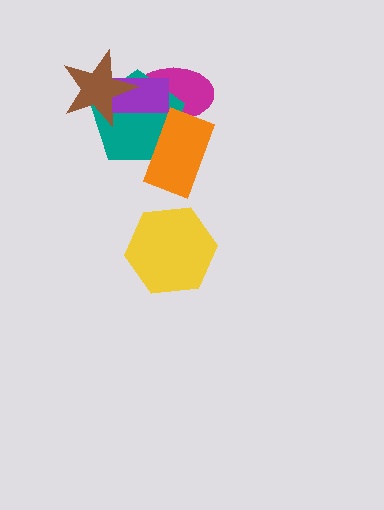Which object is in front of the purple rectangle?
The brown star is in front of the purple rectangle.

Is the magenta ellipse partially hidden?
Yes, it is partially covered by another shape.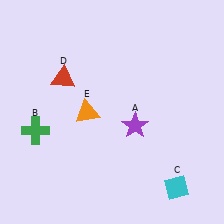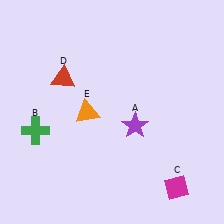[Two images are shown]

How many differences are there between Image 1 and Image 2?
There is 1 difference between the two images.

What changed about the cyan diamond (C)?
In Image 1, C is cyan. In Image 2, it changed to magenta.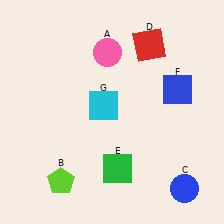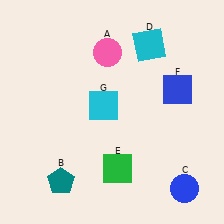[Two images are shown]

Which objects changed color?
B changed from lime to teal. D changed from red to cyan.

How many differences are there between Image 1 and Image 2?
There are 2 differences between the two images.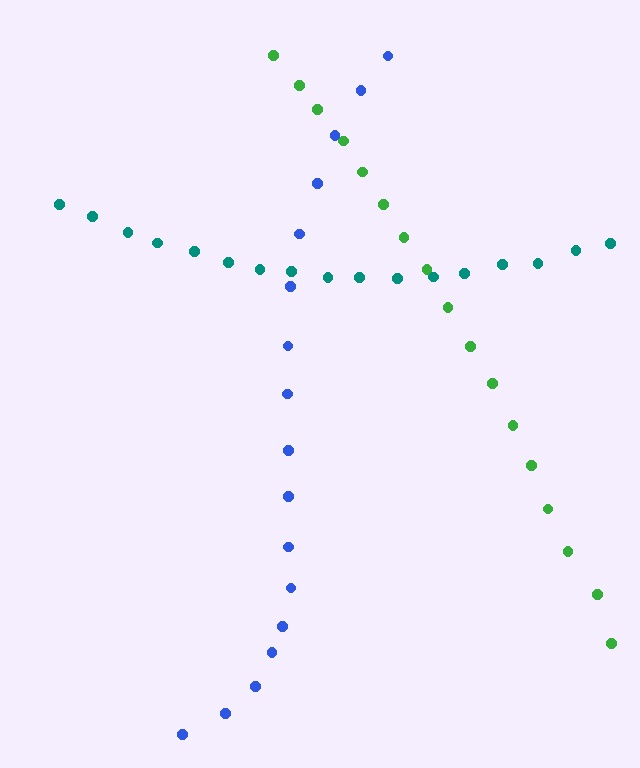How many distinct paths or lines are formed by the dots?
There are 3 distinct paths.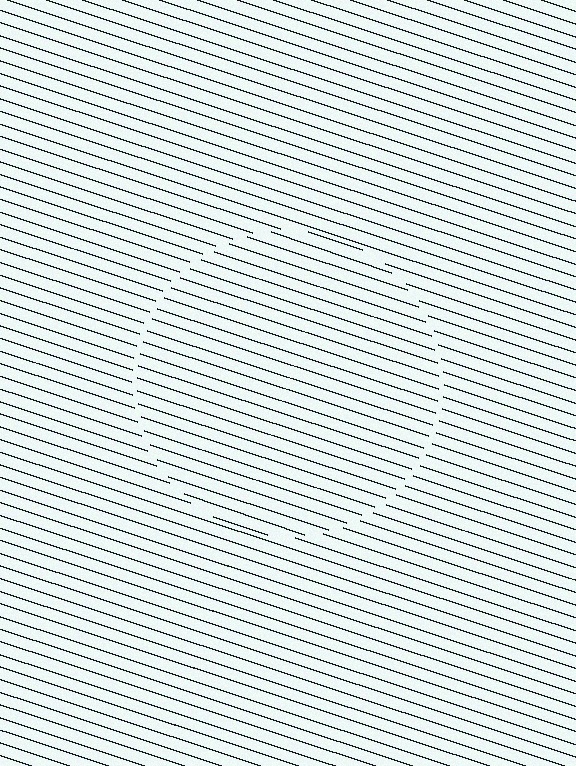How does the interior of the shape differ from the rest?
The interior of the shape contains the same grating, shifted by half a period — the contour is defined by the phase discontinuity where line-ends from the inner and outer gratings abut.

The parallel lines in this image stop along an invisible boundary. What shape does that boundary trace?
An illusory circle. The interior of the shape contains the same grating, shifted by half a period — the contour is defined by the phase discontinuity where line-ends from the inner and outer gratings abut.